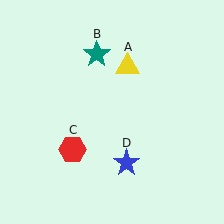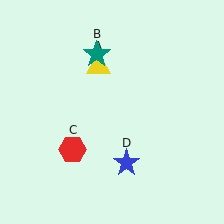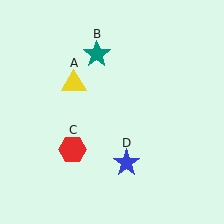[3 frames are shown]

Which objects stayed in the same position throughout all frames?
Teal star (object B) and red hexagon (object C) and blue star (object D) remained stationary.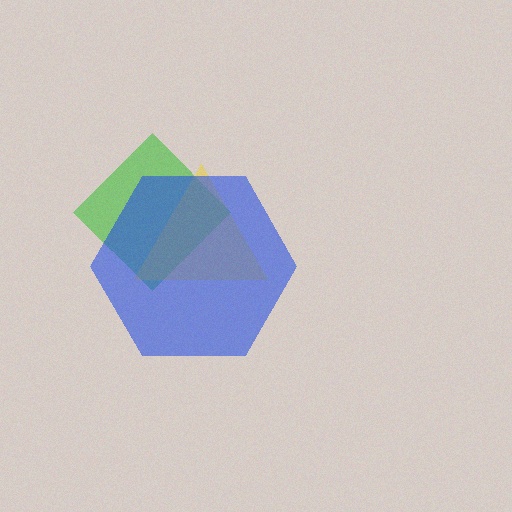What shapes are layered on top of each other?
The layered shapes are: a green diamond, a yellow triangle, a blue hexagon.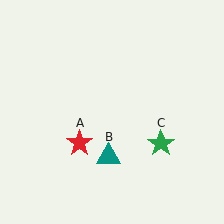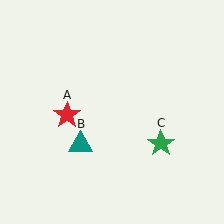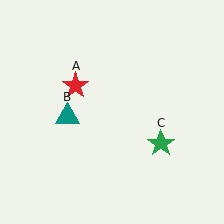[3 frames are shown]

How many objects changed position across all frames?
2 objects changed position: red star (object A), teal triangle (object B).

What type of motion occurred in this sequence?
The red star (object A), teal triangle (object B) rotated clockwise around the center of the scene.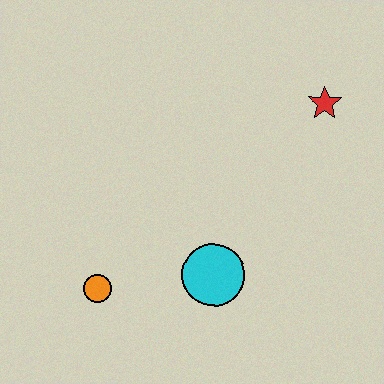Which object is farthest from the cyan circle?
The red star is farthest from the cyan circle.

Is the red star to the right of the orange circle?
Yes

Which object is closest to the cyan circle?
The orange circle is closest to the cyan circle.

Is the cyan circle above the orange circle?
Yes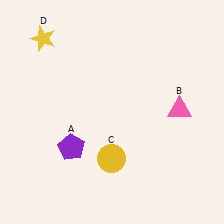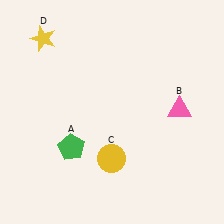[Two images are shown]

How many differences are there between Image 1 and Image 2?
There is 1 difference between the two images.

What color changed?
The pentagon (A) changed from purple in Image 1 to green in Image 2.